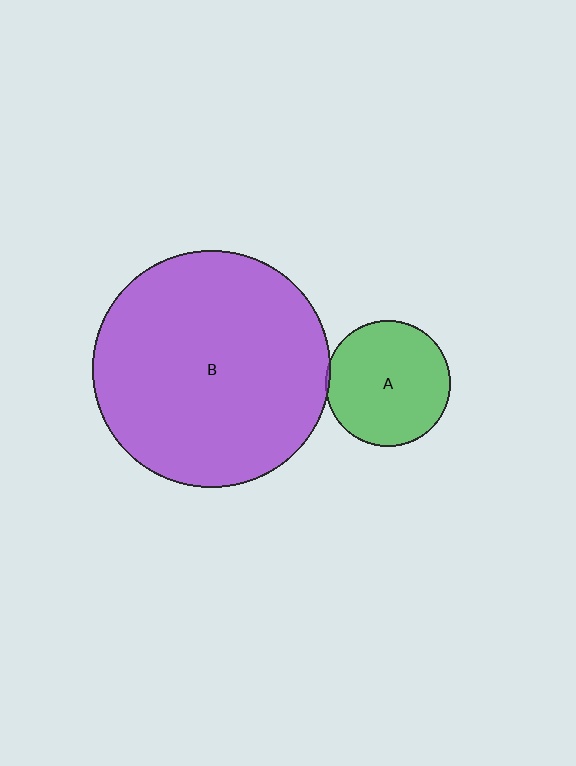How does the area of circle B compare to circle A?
Approximately 3.6 times.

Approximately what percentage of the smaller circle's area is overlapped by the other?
Approximately 5%.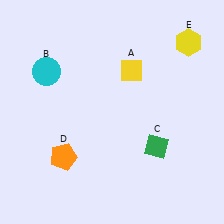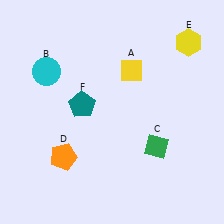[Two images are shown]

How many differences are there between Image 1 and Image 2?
There is 1 difference between the two images.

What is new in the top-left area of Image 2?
A teal pentagon (F) was added in the top-left area of Image 2.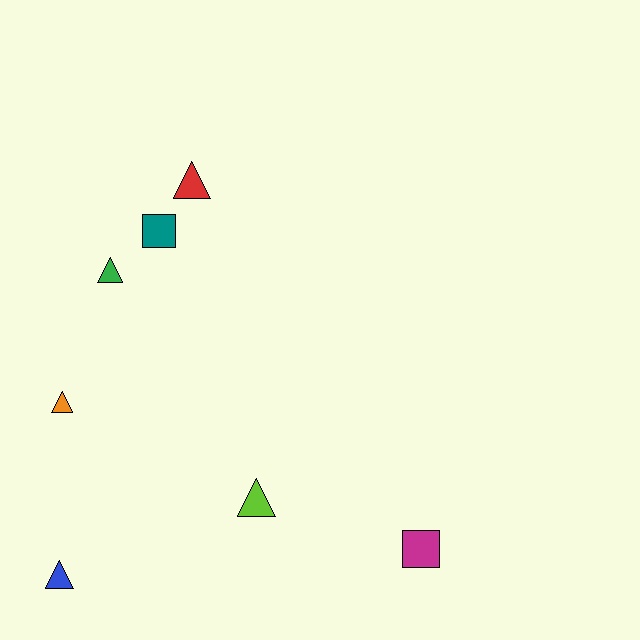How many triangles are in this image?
There are 5 triangles.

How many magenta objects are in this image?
There is 1 magenta object.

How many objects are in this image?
There are 7 objects.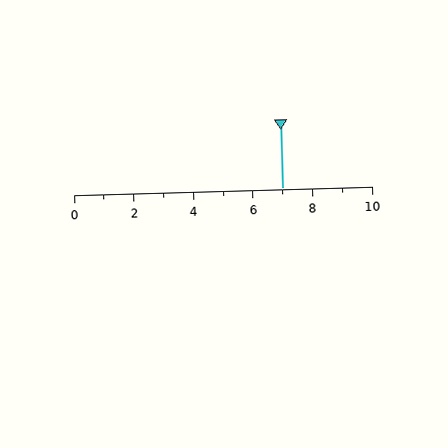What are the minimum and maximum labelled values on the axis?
The axis runs from 0 to 10.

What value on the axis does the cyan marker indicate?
The marker indicates approximately 7.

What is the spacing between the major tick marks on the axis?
The major ticks are spaced 2 apart.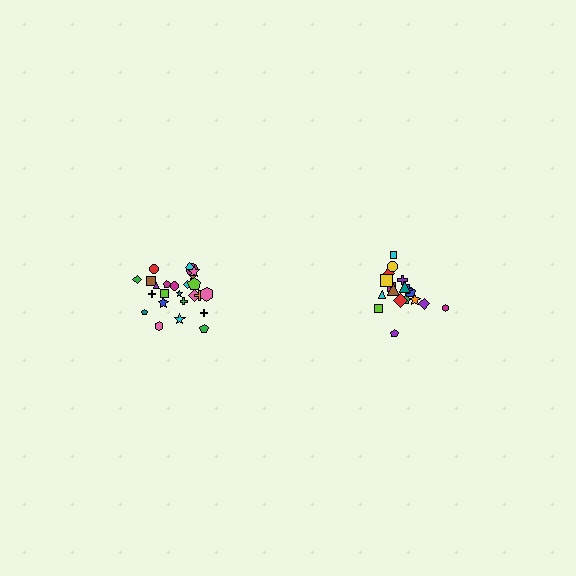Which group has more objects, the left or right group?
The left group.